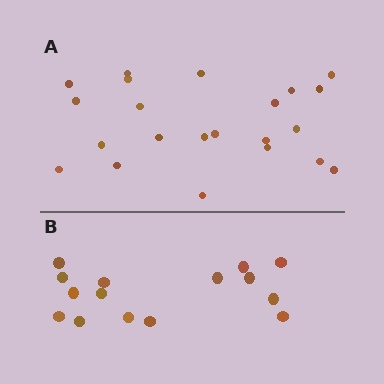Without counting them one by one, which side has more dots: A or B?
Region A (the top region) has more dots.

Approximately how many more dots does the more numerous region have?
Region A has roughly 8 or so more dots than region B.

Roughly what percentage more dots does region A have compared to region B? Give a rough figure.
About 45% more.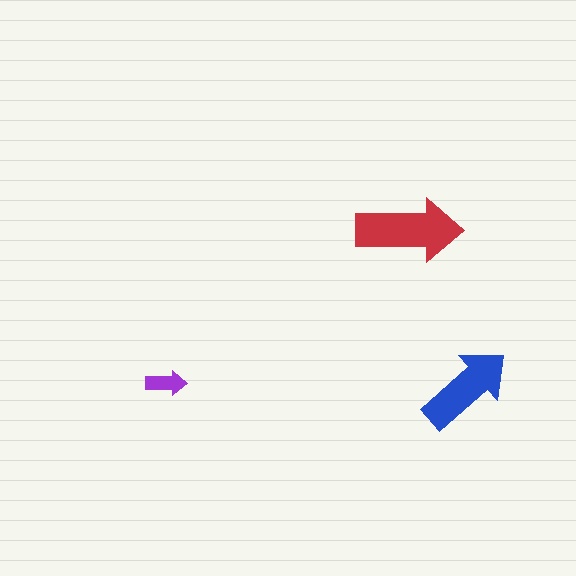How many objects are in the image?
There are 3 objects in the image.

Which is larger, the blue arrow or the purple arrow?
The blue one.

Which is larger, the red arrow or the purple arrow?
The red one.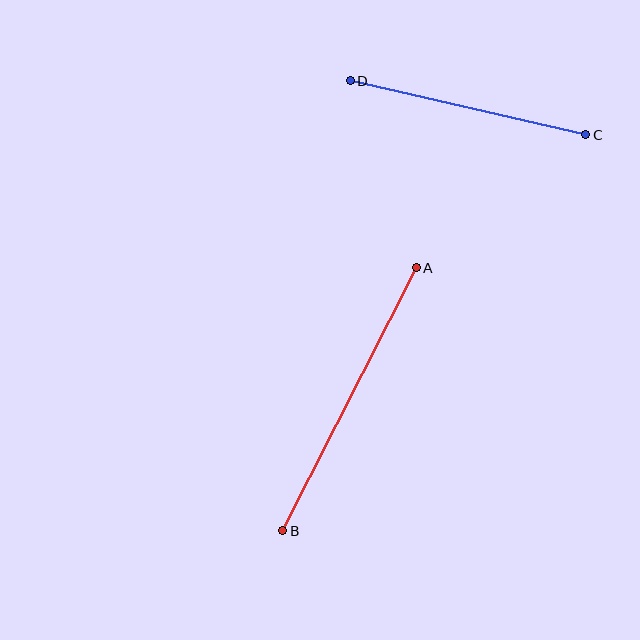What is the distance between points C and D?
The distance is approximately 242 pixels.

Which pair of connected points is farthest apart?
Points A and B are farthest apart.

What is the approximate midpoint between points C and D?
The midpoint is at approximately (468, 108) pixels.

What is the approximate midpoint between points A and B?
The midpoint is at approximately (349, 399) pixels.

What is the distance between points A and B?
The distance is approximately 295 pixels.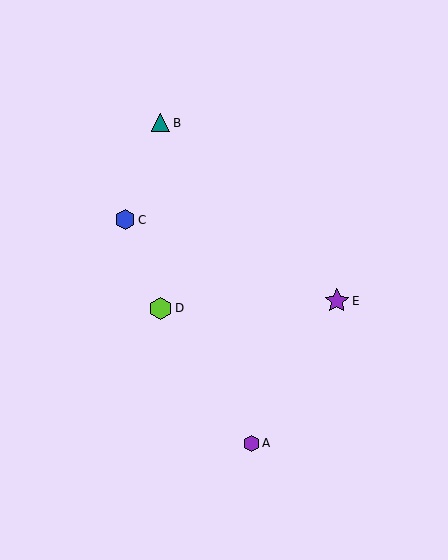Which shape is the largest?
The purple star (labeled E) is the largest.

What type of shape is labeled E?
Shape E is a purple star.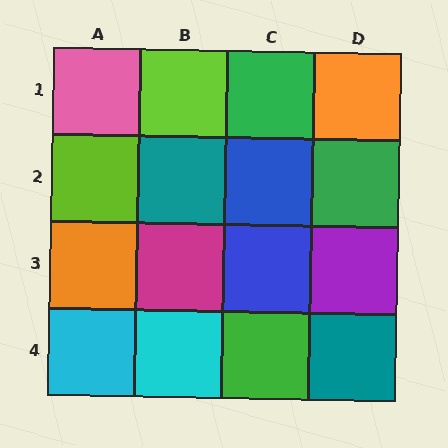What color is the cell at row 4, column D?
Teal.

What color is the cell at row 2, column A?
Lime.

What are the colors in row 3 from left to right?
Orange, magenta, blue, purple.